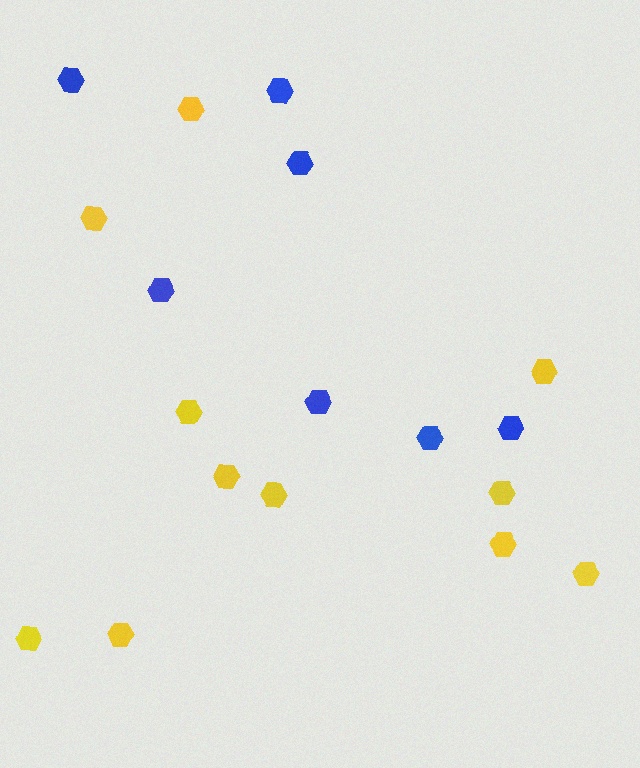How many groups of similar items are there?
There are 2 groups: one group of yellow hexagons (11) and one group of blue hexagons (7).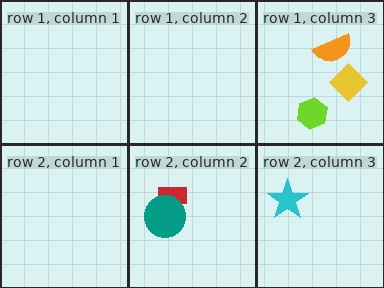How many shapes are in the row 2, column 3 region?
1.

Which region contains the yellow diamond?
The row 1, column 3 region.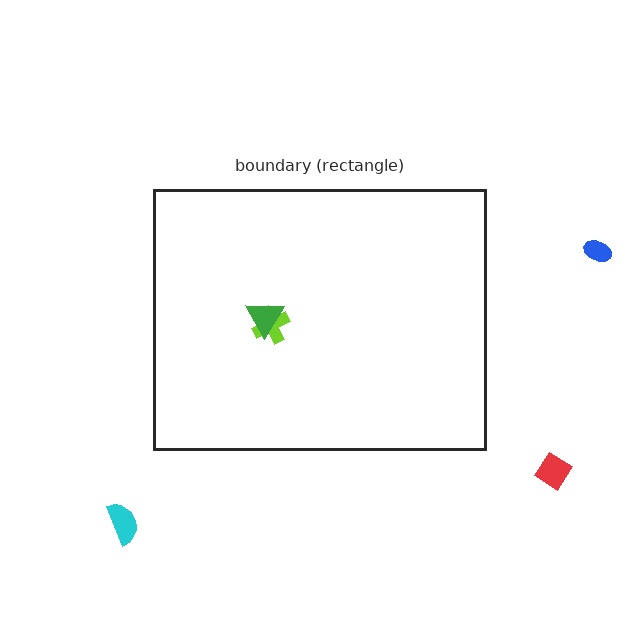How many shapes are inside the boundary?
2 inside, 3 outside.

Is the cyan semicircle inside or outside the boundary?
Outside.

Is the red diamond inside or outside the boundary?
Outside.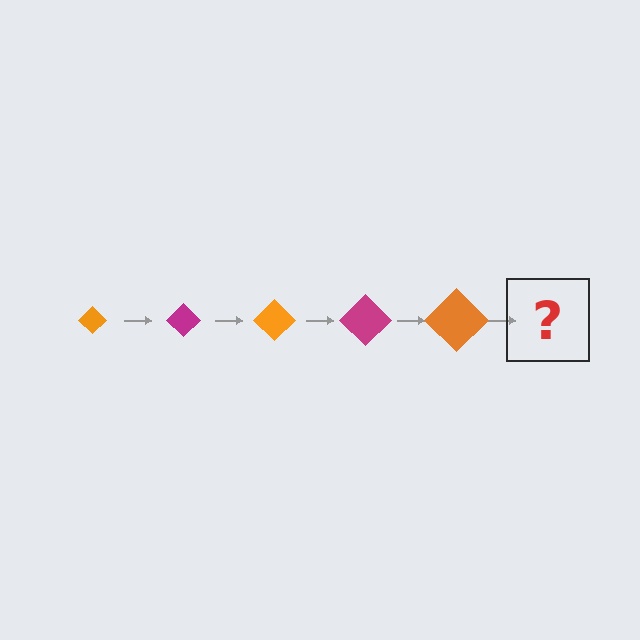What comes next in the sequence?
The next element should be a magenta diamond, larger than the previous one.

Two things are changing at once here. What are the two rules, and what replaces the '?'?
The two rules are that the diamond grows larger each step and the color cycles through orange and magenta. The '?' should be a magenta diamond, larger than the previous one.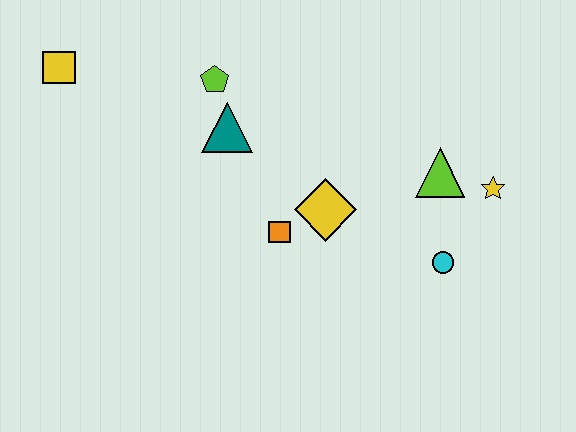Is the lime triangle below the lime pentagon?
Yes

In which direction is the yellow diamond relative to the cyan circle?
The yellow diamond is to the left of the cyan circle.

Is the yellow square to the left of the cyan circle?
Yes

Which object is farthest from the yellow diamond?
The yellow square is farthest from the yellow diamond.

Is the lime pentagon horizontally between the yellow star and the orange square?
No